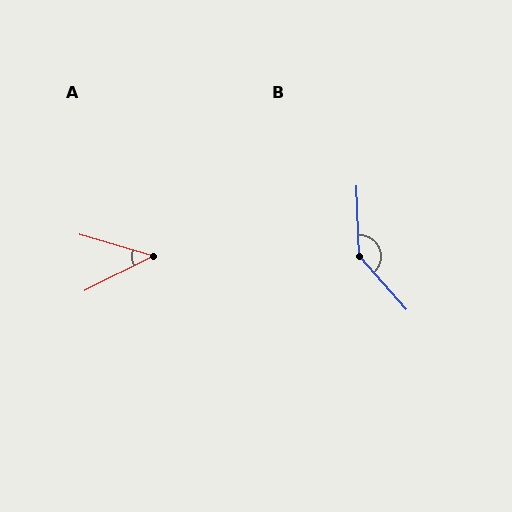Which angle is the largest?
B, at approximately 141 degrees.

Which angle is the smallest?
A, at approximately 43 degrees.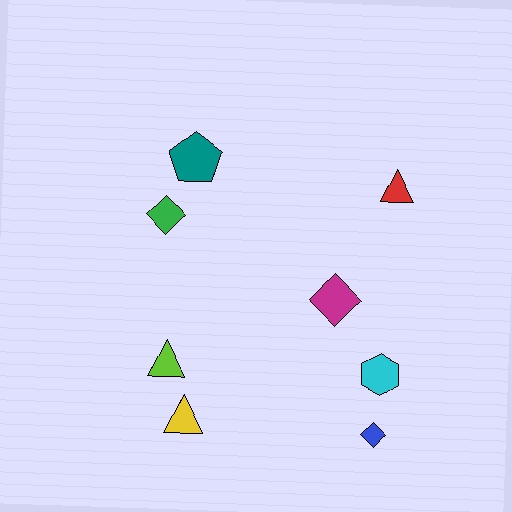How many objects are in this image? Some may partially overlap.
There are 8 objects.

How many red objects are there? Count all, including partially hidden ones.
There is 1 red object.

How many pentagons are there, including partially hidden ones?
There is 1 pentagon.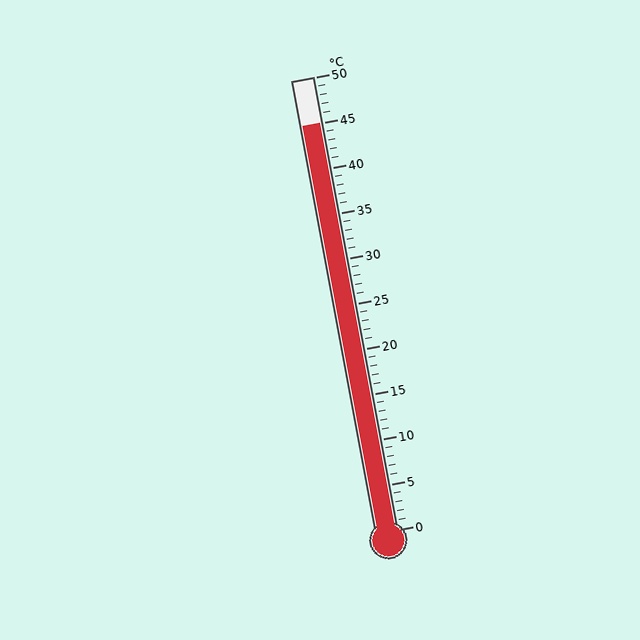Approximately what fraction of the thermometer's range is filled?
The thermometer is filled to approximately 90% of its range.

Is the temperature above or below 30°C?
The temperature is above 30°C.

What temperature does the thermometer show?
The thermometer shows approximately 45°C.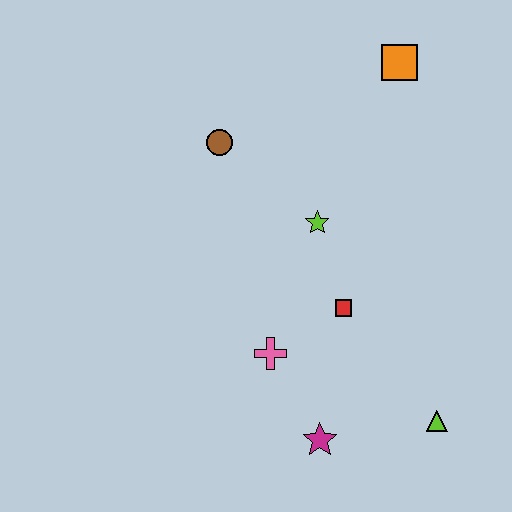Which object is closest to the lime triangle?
The magenta star is closest to the lime triangle.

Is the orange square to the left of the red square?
No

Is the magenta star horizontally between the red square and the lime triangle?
No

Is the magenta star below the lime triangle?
Yes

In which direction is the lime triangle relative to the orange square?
The lime triangle is below the orange square.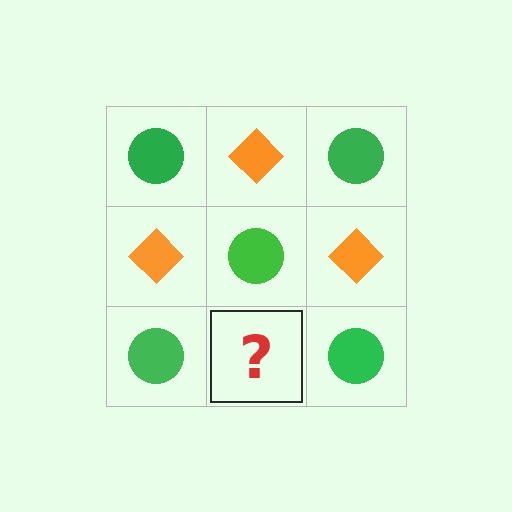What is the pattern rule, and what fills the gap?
The rule is that it alternates green circle and orange diamond in a checkerboard pattern. The gap should be filled with an orange diamond.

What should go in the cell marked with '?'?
The missing cell should contain an orange diamond.